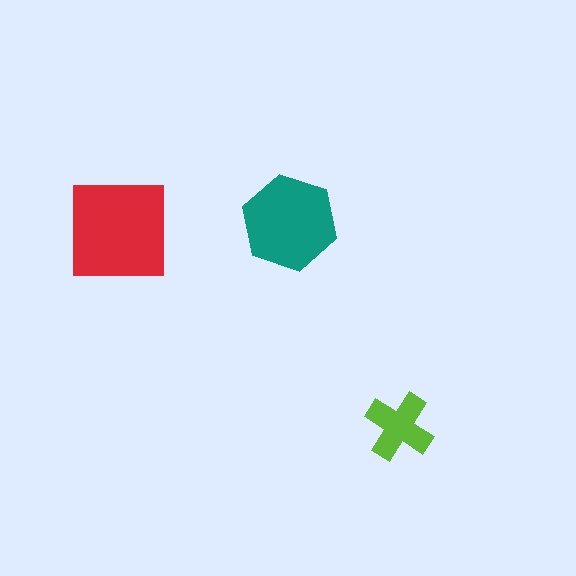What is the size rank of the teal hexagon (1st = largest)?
2nd.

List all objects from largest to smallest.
The red square, the teal hexagon, the lime cross.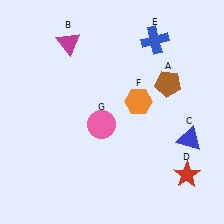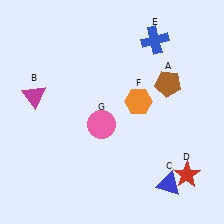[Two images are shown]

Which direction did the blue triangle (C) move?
The blue triangle (C) moved down.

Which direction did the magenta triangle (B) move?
The magenta triangle (B) moved down.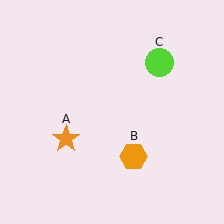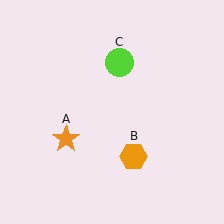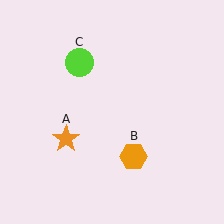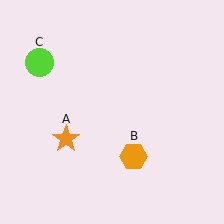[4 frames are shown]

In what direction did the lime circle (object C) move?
The lime circle (object C) moved left.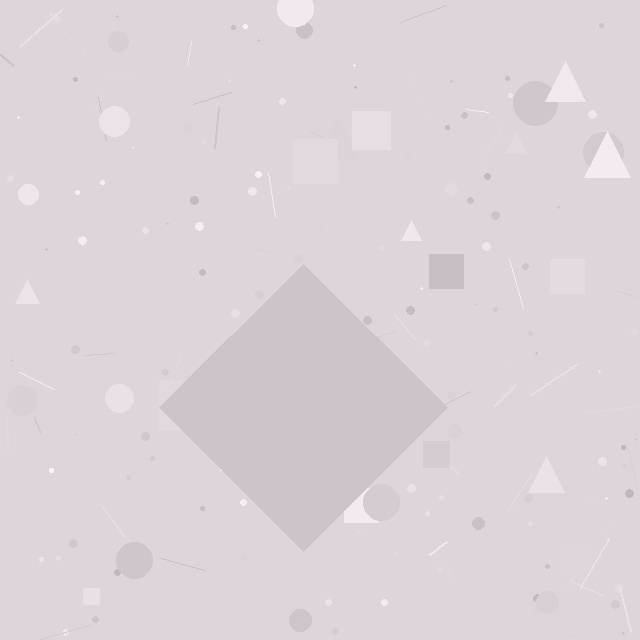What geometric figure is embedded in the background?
A diamond is embedded in the background.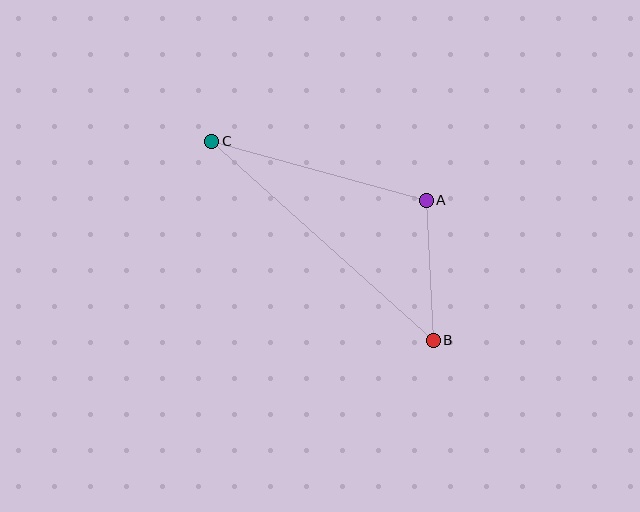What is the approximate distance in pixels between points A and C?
The distance between A and C is approximately 222 pixels.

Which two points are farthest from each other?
Points B and C are farthest from each other.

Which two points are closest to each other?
Points A and B are closest to each other.